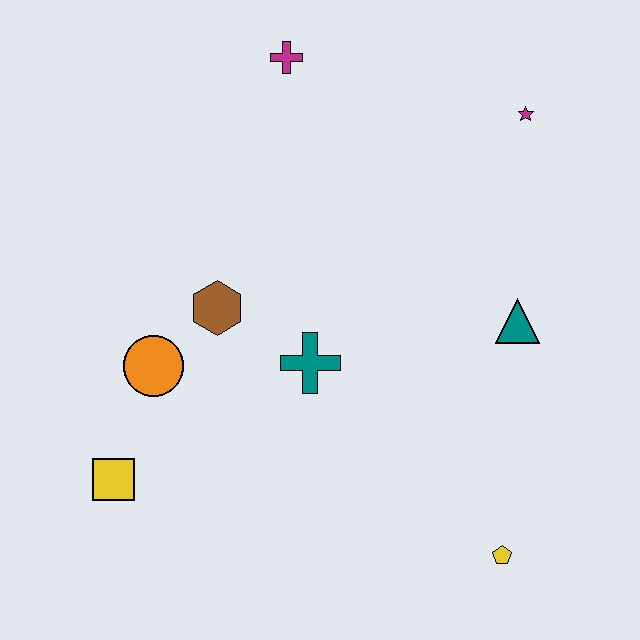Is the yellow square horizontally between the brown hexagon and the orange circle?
No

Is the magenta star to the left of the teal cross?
No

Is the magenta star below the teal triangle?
No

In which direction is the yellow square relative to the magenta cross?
The yellow square is below the magenta cross.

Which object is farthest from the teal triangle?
The yellow square is farthest from the teal triangle.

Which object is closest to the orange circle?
The brown hexagon is closest to the orange circle.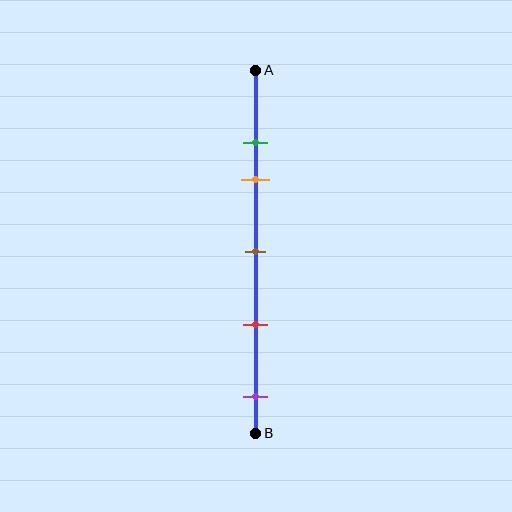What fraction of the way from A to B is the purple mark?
The purple mark is approximately 90% (0.9) of the way from A to B.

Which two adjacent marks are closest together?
The green and orange marks are the closest adjacent pair.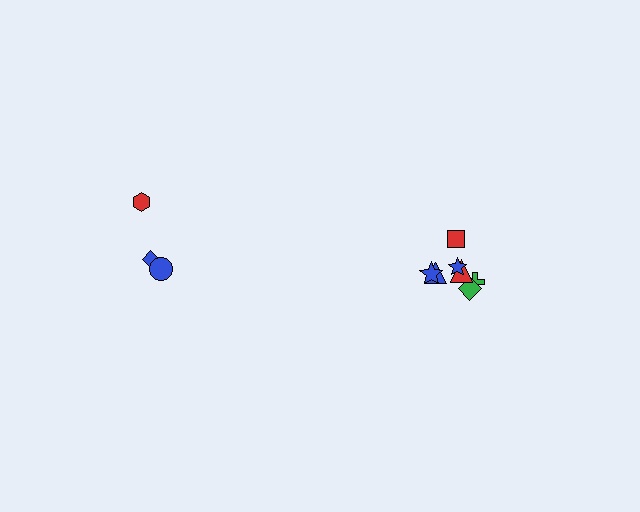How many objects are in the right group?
There are 7 objects.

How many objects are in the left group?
There are 3 objects.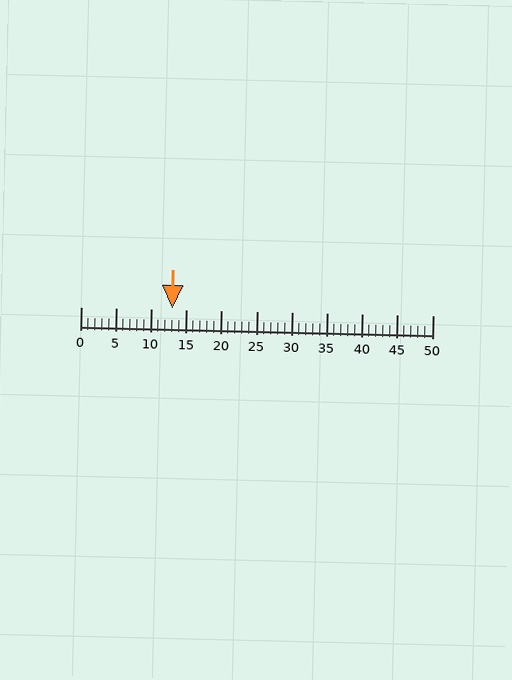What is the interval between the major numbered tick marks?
The major tick marks are spaced 5 units apart.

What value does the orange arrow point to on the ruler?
The orange arrow points to approximately 13.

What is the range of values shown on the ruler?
The ruler shows values from 0 to 50.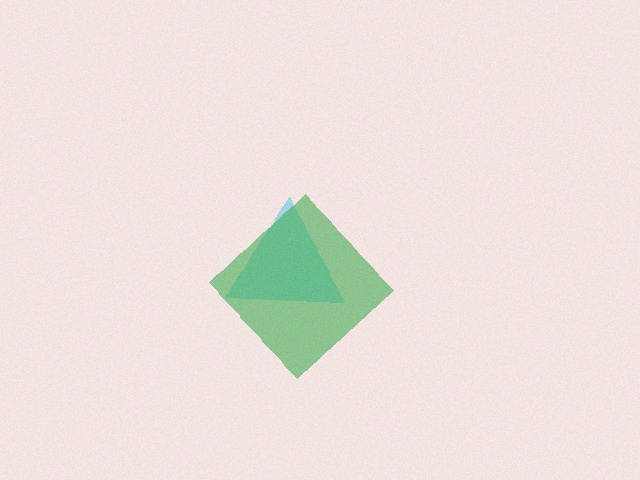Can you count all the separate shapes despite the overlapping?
Yes, there are 2 separate shapes.